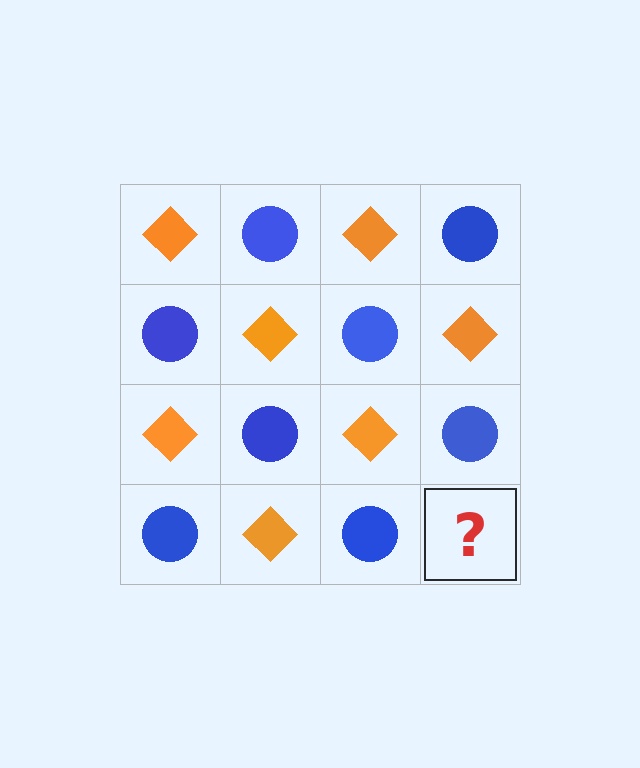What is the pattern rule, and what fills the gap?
The rule is that it alternates orange diamond and blue circle in a checkerboard pattern. The gap should be filled with an orange diamond.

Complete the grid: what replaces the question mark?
The question mark should be replaced with an orange diamond.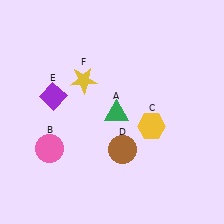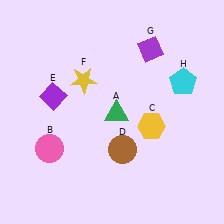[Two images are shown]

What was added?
A purple diamond (G), a cyan pentagon (H) were added in Image 2.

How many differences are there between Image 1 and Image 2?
There are 2 differences between the two images.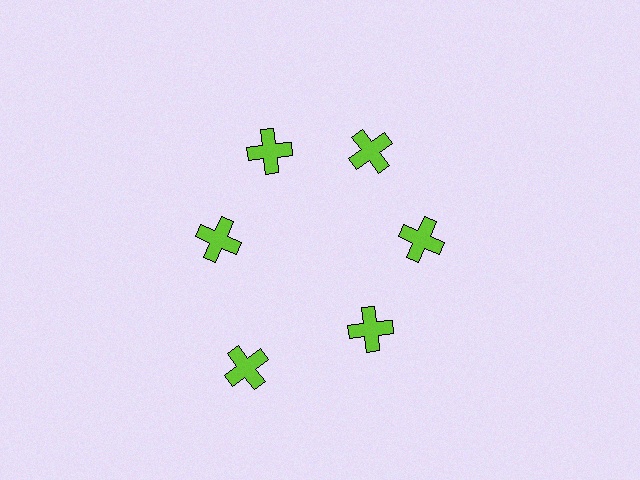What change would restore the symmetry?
The symmetry would be restored by moving it inward, back onto the ring so that all 6 crosses sit at equal angles and equal distance from the center.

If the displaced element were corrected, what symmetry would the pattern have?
It would have 6-fold rotational symmetry — the pattern would map onto itself every 60 degrees.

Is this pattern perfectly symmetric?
No. The 6 lime crosses are arranged in a ring, but one element near the 7 o'clock position is pushed outward from the center, breaking the 6-fold rotational symmetry.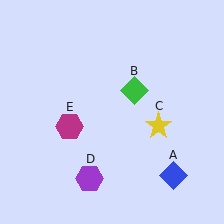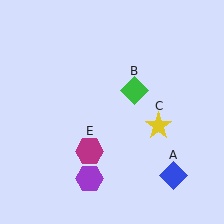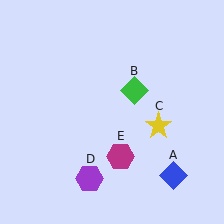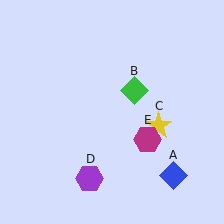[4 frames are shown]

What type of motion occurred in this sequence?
The magenta hexagon (object E) rotated counterclockwise around the center of the scene.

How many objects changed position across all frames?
1 object changed position: magenta hexagon (object E).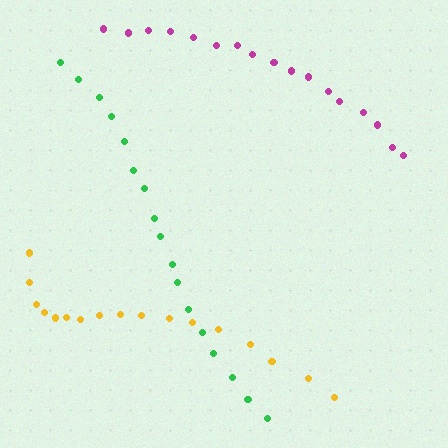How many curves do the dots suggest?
There are 3 distinct paths.